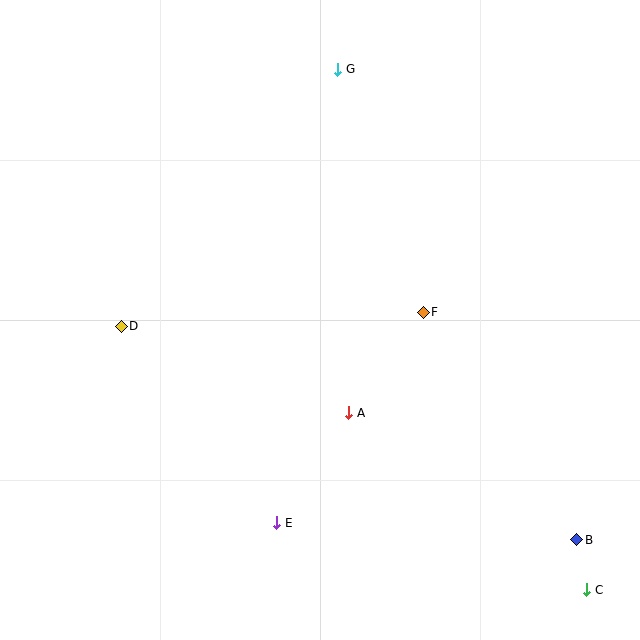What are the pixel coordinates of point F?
Point F is at (423, 312).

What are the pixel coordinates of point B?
Point B is at (577, 540).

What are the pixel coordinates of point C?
Point C is at (587, 590).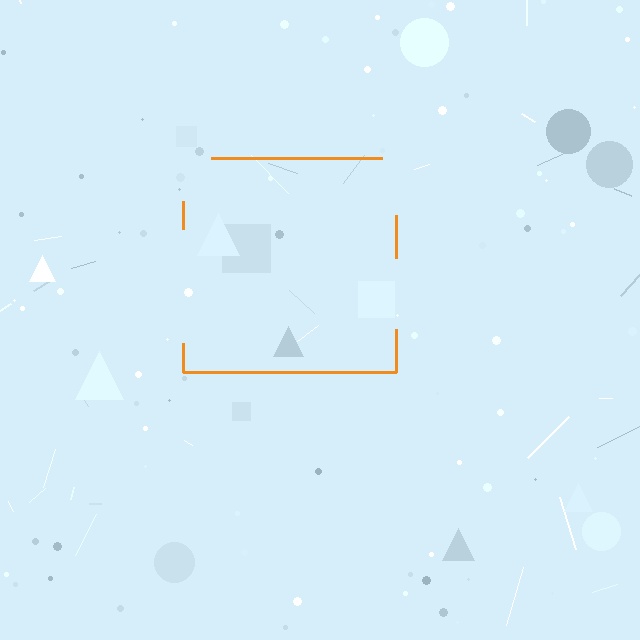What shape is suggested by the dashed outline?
The dashed outline suggests a square.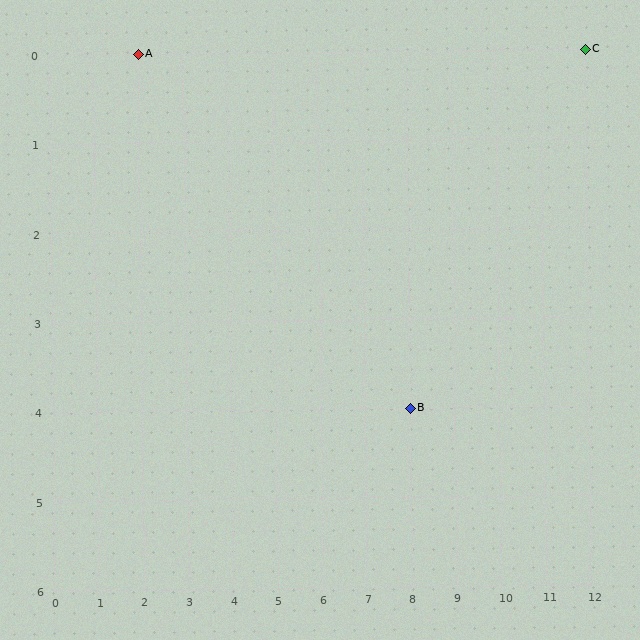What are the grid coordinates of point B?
Point B is at grid coordinates (8, 4).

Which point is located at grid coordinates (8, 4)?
Point B is at (8, 4).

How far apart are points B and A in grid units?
Points B and A are 6 columns and 4 rows apart (about 7.2 grid units diagonally).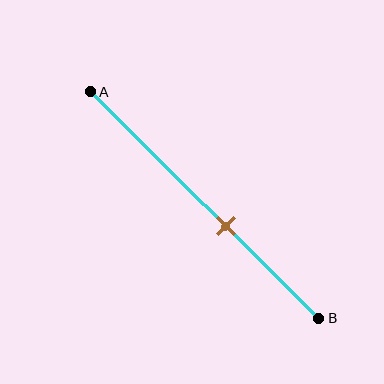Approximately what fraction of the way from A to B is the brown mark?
The brown mark is approximately 60% of the way from A to B.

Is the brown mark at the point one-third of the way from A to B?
No, the mark is at about 60% from A, not at the 33% one-third point.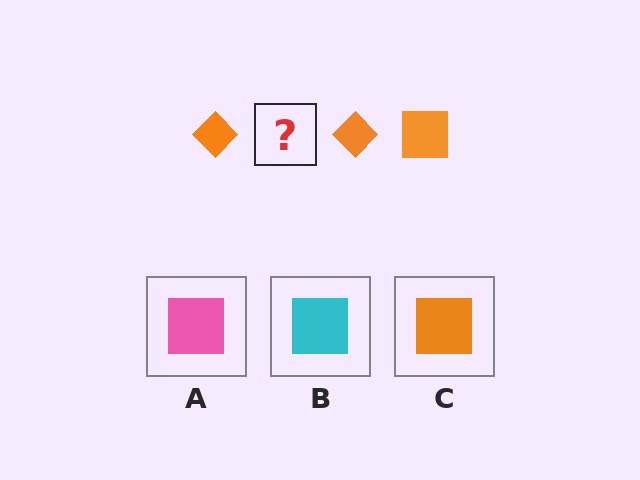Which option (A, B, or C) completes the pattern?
C.